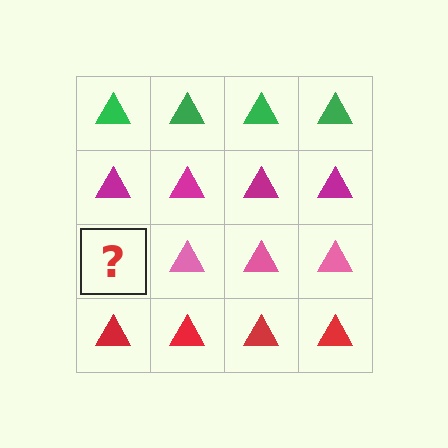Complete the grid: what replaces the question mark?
The question mark should be replaced with a pink triangle.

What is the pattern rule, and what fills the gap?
The rule is that each row has a consistent color. The gap should be filled with a pink triangle.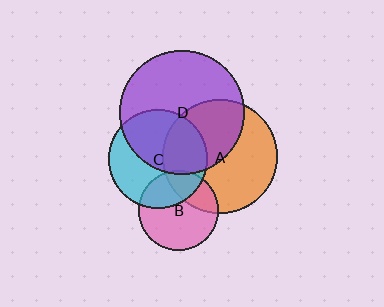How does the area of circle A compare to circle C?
Approximately 1.3 times.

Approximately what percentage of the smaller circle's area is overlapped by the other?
Approximately 35%.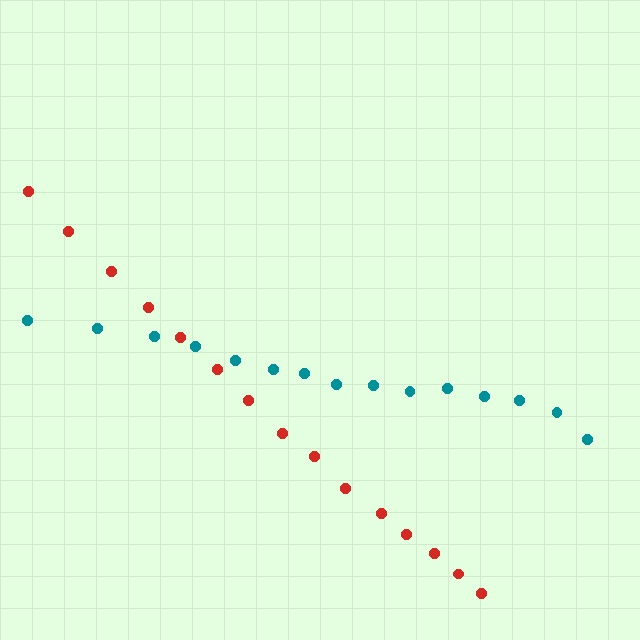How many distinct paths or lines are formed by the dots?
There are 2 distinct paths.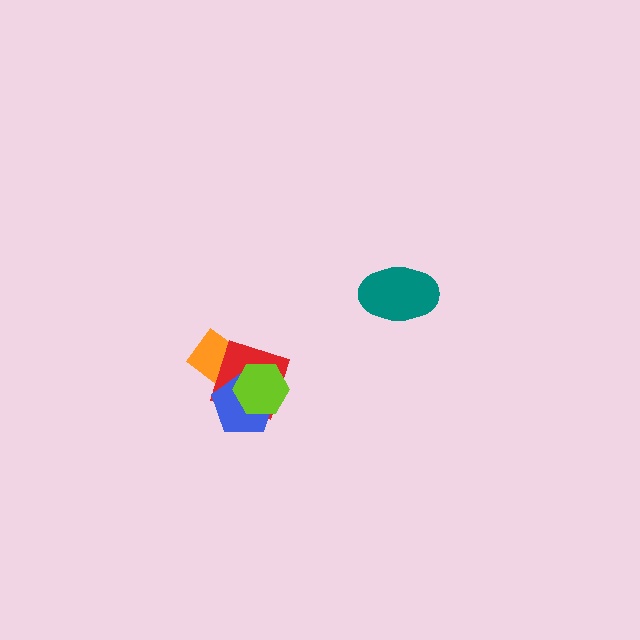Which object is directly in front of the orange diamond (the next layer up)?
The red diamond is directly in front of the orange diamond.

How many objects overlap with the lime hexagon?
2 objects overlap with the lime hexagon.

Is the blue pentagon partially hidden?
Yes, it is partially covered by another shape.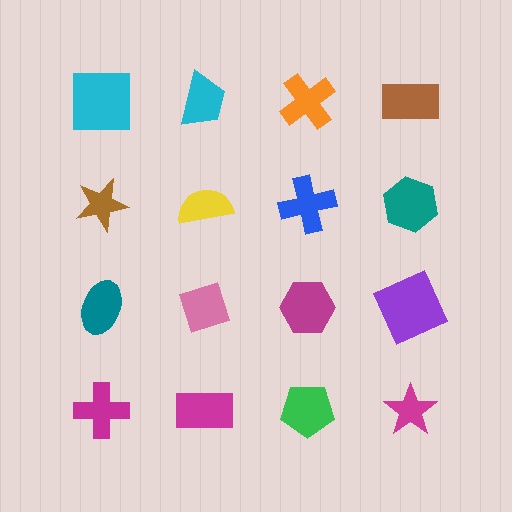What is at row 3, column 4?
A purple square.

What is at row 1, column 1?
A cyan square.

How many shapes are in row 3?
4 shapes.